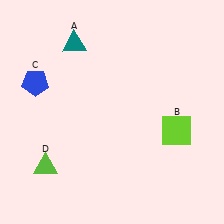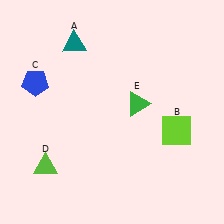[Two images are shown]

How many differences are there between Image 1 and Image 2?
There is 1 difference between the two images.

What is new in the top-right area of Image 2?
A green triangle (E) was added in the top-right area of Image 2.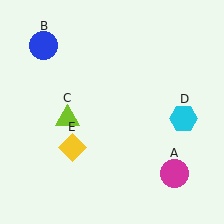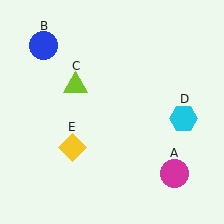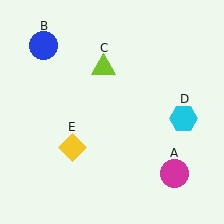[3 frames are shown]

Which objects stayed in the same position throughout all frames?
Magenta circle (object A) and blue circle (object B) and cyan hexagon (object D) and yellow diamond (object E) remained stationary.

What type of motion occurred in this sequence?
The lime triangle (object C) rotated clockwise around the center of the scene.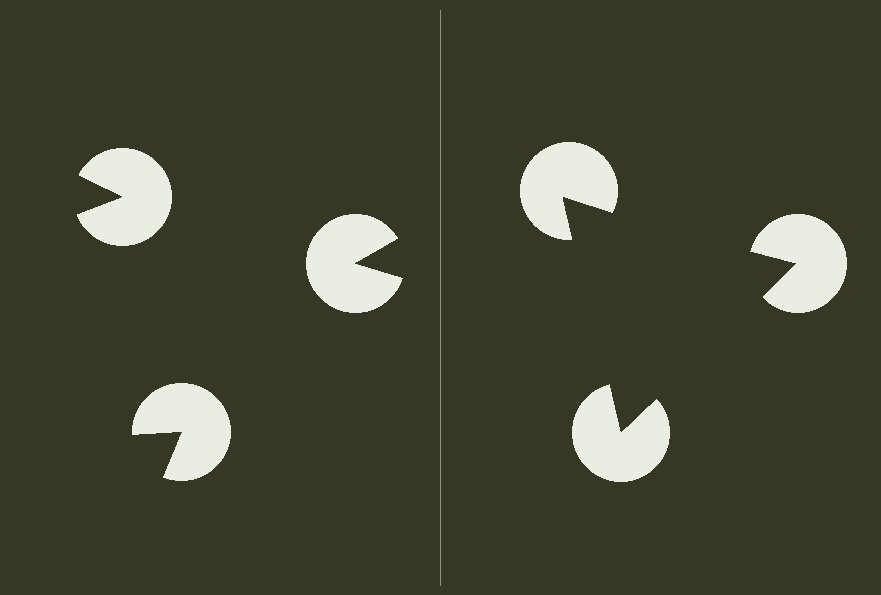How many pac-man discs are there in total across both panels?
6 — 3 on each side.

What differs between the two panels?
The pac-man discs are positioned identically on both sides; only the wedge orientations differ. On the right they align to a triangle; on the left they are misaligned.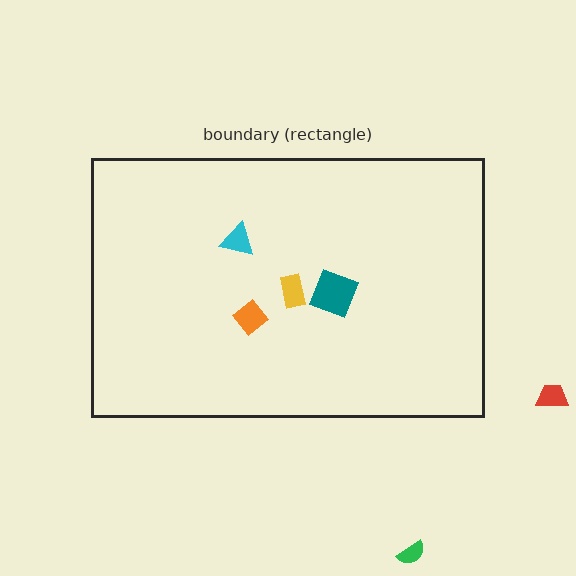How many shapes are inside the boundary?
4 inside, 2 outside.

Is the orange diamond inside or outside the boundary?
Inside.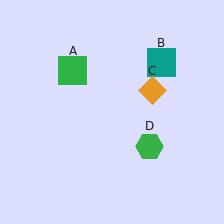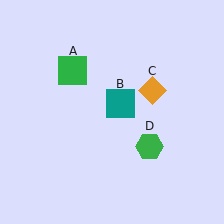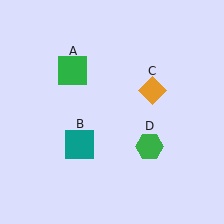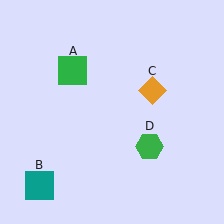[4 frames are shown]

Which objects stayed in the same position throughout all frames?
Green square (object A) and orange diamond (object C) and green hexagon (object D) remained stationary.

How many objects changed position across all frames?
1 object changed position: teal square (object B).